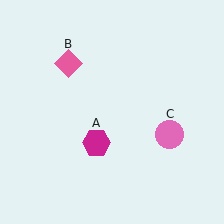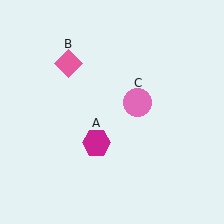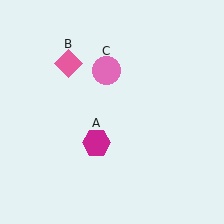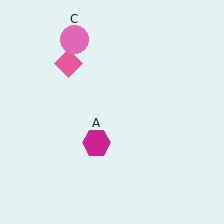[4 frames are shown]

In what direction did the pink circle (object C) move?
The pink circle (object C) moved up and to the left.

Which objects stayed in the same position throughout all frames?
Magenta hexagon (object A) and pink diamond (object B) remained stationary.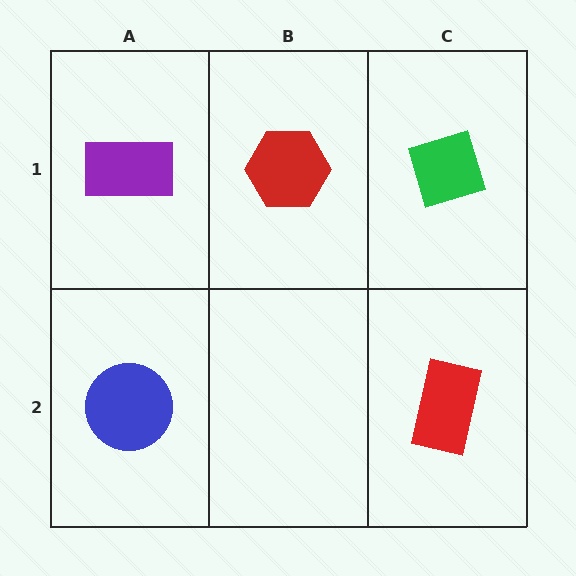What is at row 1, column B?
A red hexagon.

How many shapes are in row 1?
3 shapes.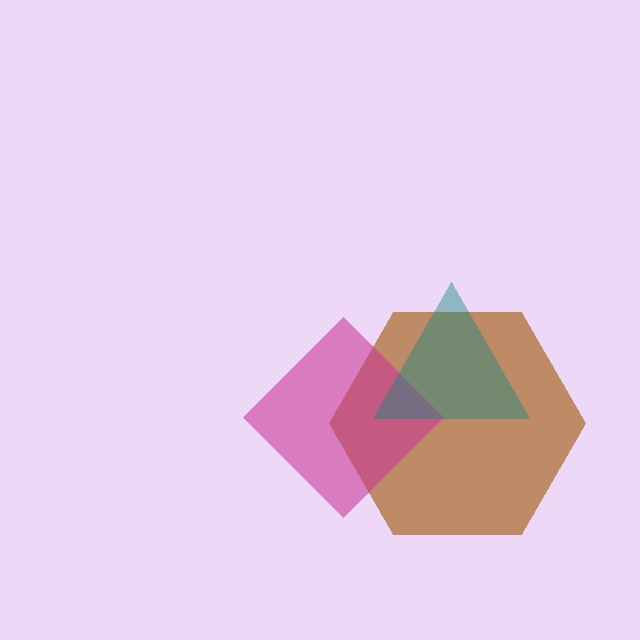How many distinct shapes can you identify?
There are 3 distinct shapes: a brown hexagon, a magenta diamond, a teal triangle.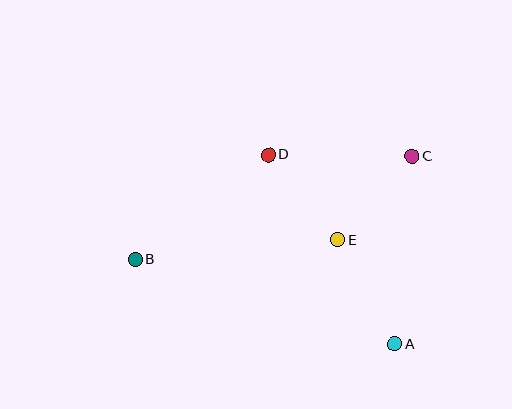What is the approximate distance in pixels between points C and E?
The distance between C and E is approximately 112 pixels.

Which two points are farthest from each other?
Points B and C are farthest from each other.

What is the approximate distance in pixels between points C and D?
The distance between C and D is approximately 144 pixels.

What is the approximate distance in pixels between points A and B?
The distance between A and B is approximately 273 pixels.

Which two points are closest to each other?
Points D and E are closest to each other.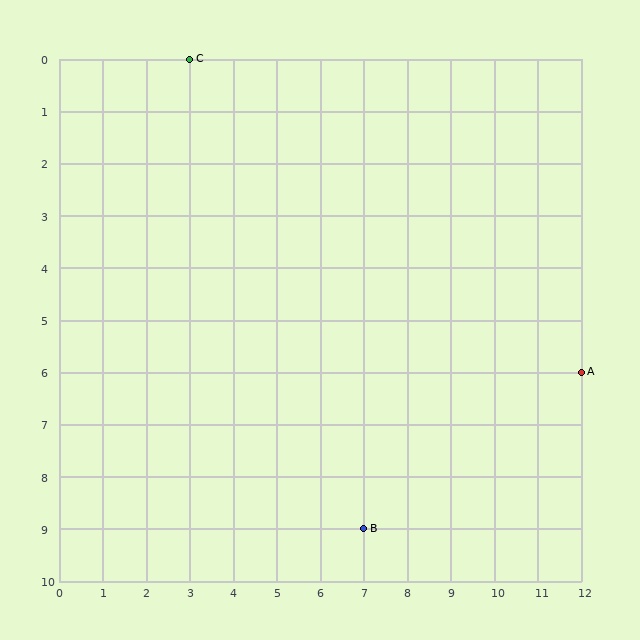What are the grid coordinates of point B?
Point B is at grid coordinates (7, 9).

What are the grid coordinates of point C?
Point C is at grid coordinates (3, 0).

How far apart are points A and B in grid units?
Points A and B are 5 columns and 3 rows apart (about 5.8 grid units diagonally).